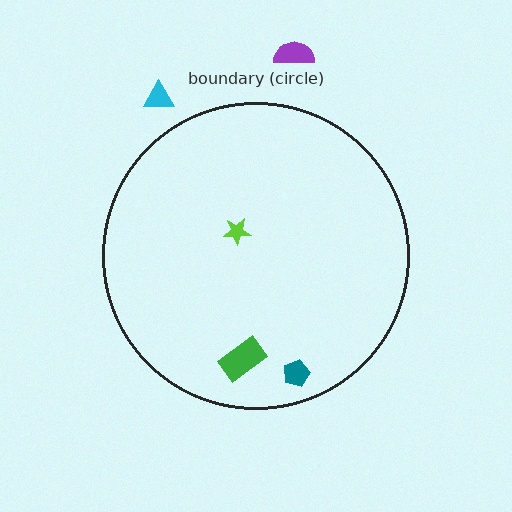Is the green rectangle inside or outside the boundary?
Inside.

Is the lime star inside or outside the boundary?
Inside.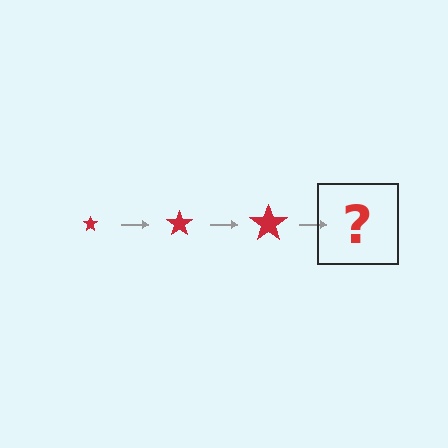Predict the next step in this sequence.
The next step is a red star, larger than the previous one.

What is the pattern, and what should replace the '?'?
The pattern is that the star gets progressively larger each step. The '?' should be a red star, larger than the previous one.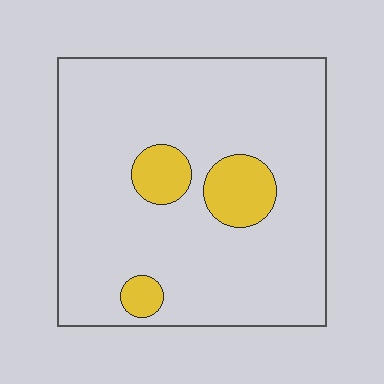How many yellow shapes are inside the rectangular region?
3.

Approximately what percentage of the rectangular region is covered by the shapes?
Approximately 10%.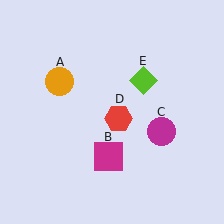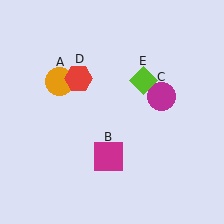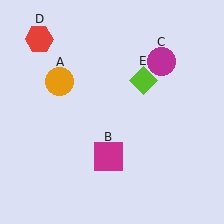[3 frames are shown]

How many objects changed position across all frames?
2 objects changed position: magenta circle (object C), red hexagon (object D).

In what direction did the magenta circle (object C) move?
The magenta circle (object C) moved up.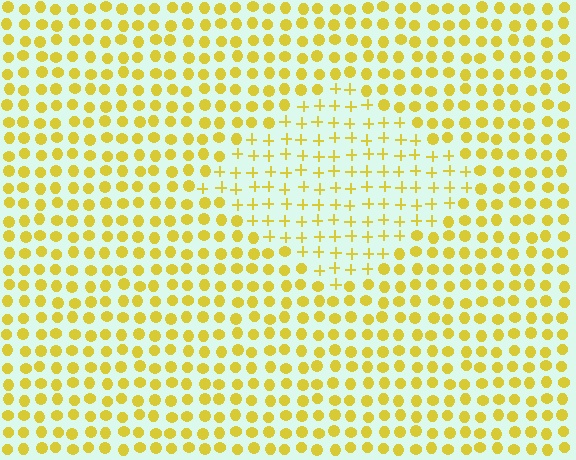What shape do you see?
I see a diamond.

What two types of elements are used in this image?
The image uses plus signs inside the diamond region and circles outside it.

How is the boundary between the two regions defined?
The boundary is defined by a change in element shape: plus signs inside vs. circles outside. All elements share the same color and spacing.